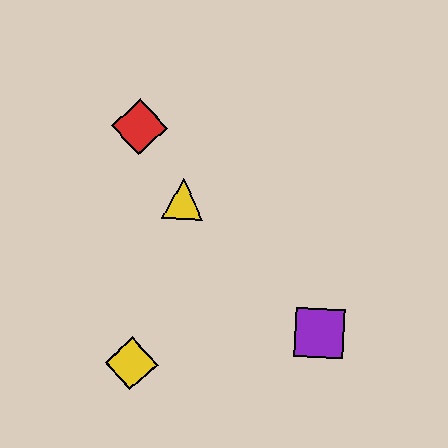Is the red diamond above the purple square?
Yes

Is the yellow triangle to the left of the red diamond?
No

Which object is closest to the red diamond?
The yellow triangle is closest to the red diamond.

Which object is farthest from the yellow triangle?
The purple square is farthest from the yellow triangle.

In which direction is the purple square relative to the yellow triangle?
The purple square is to the right of the yellow triangle.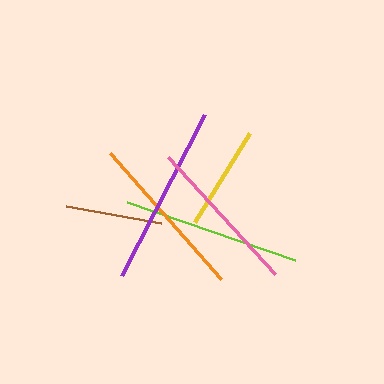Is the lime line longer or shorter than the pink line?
The lime line is longer than the pink line.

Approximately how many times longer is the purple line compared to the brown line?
The purple line is approximately 1.9 times the length of the brown line.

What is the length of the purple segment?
The purple segment is approximately 181 pixels long.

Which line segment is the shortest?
The brown line is the shortest at approximately 96 pixels.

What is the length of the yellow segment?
The yellow segment is approximately 104 pixels long.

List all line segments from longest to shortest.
From longest to shortest: purple, lime, orange, pink, yellow, brown.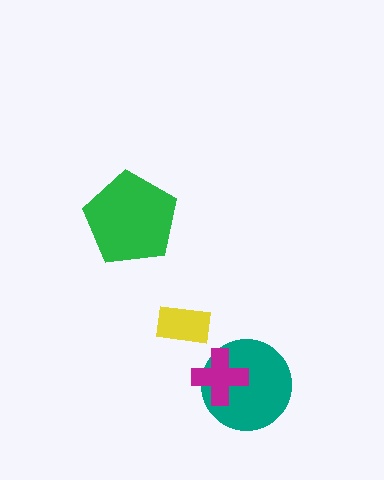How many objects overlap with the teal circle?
1 object overlaps with the teal circle.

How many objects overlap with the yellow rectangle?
0 objects overlap with the yellow rectangle.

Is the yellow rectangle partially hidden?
No, no other shape covers it.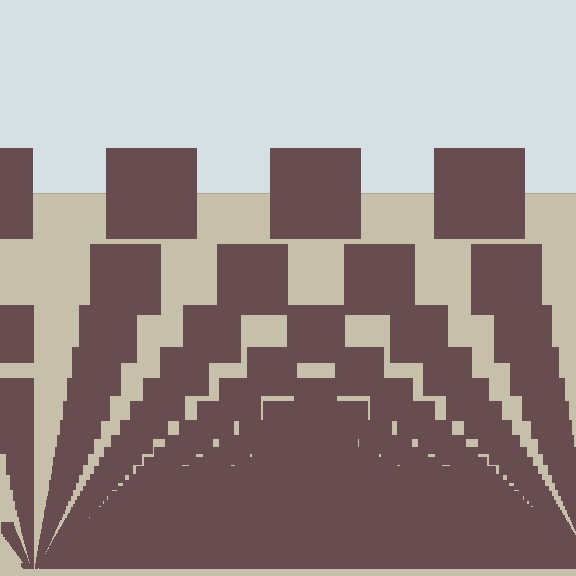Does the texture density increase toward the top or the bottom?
Density increases toward the bottom.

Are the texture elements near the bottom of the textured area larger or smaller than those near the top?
Smaller. The gradient is inverted — elements near the bottom are smaller and denser.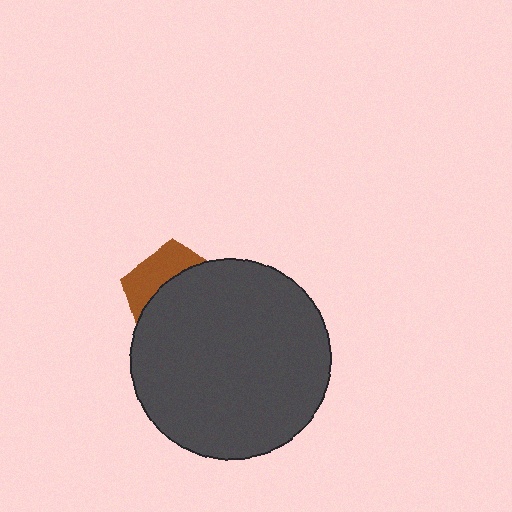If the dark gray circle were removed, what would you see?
You would see the complete brown pentagon.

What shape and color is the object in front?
The object in front is a dark gray circle.